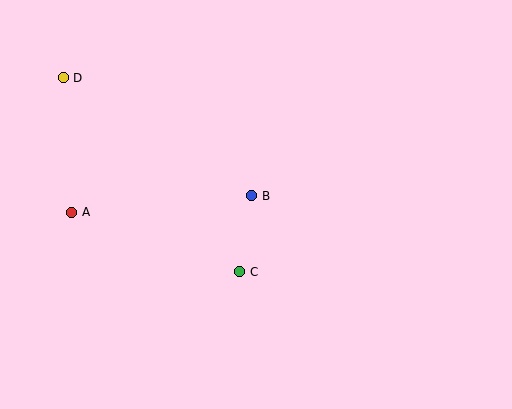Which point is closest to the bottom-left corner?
Point A is closest to the bottom-left corner.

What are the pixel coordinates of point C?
Point C is at (240, 272).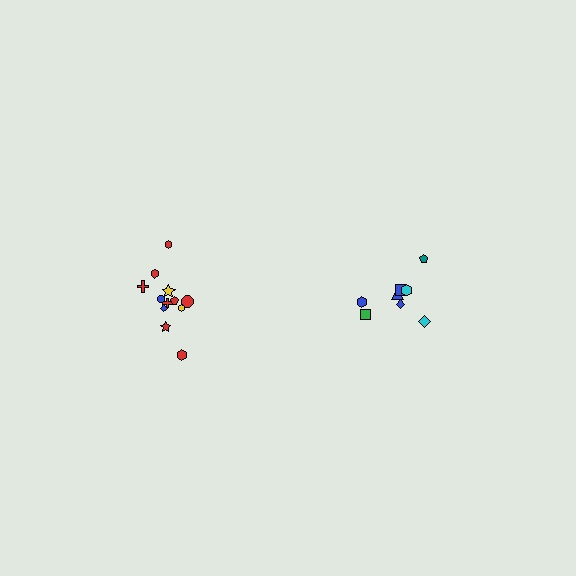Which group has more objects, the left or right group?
The left group.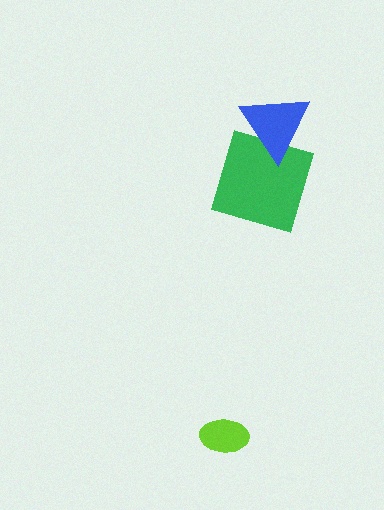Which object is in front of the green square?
The blue triangle is in front of the green square.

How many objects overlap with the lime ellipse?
0 objects overlap with the lime ellipse.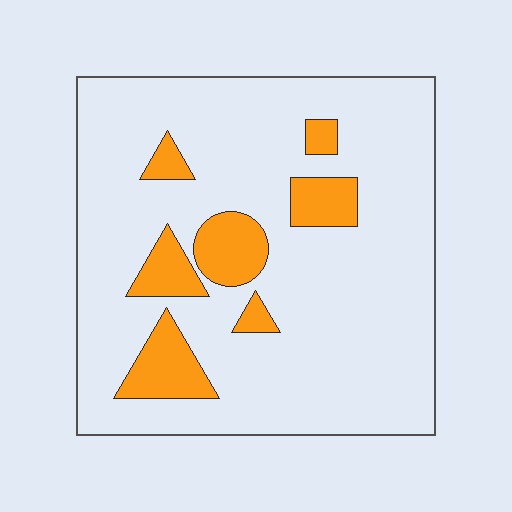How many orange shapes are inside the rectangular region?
7.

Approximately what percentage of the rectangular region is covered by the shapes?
Approximately 15%.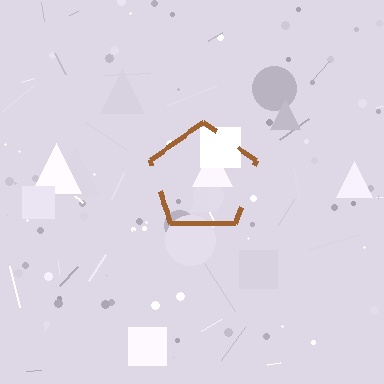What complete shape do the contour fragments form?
The contour fragments form a pentagon.